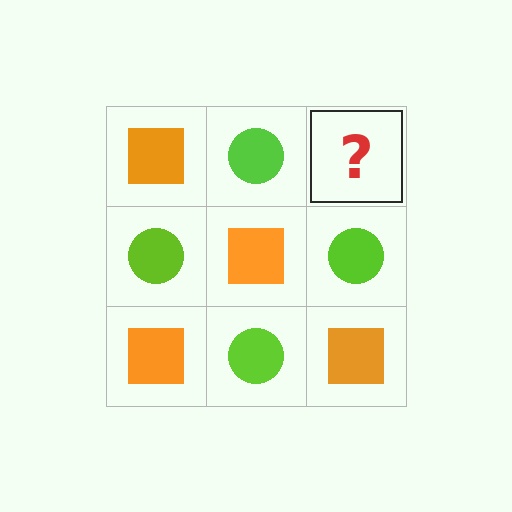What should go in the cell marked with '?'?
The missing cell should contain an orange square.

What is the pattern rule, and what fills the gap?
The rule is that it alternates orange square and lime circle in a checkerboard pattern. The gap should be filled with an orange square.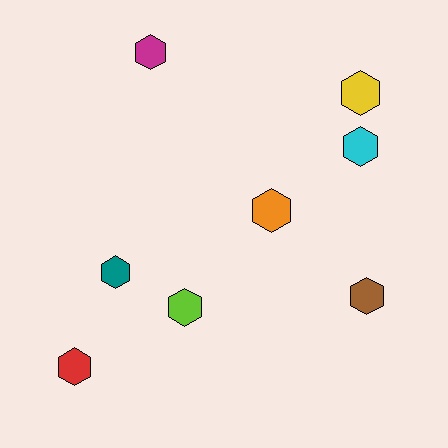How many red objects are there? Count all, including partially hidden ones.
There is 1 red object.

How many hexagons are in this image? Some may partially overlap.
There are 8 hexagons.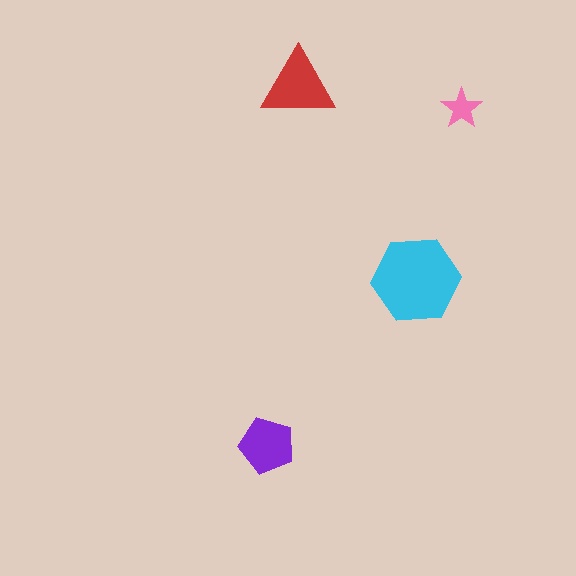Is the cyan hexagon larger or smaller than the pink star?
Larger.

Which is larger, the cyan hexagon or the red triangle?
The cyan hexagon.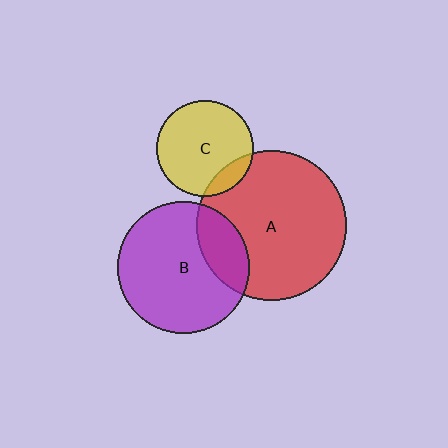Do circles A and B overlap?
Yes.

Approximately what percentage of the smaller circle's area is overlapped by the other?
Approximately 25%.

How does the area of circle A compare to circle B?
Approximately 1.3 times.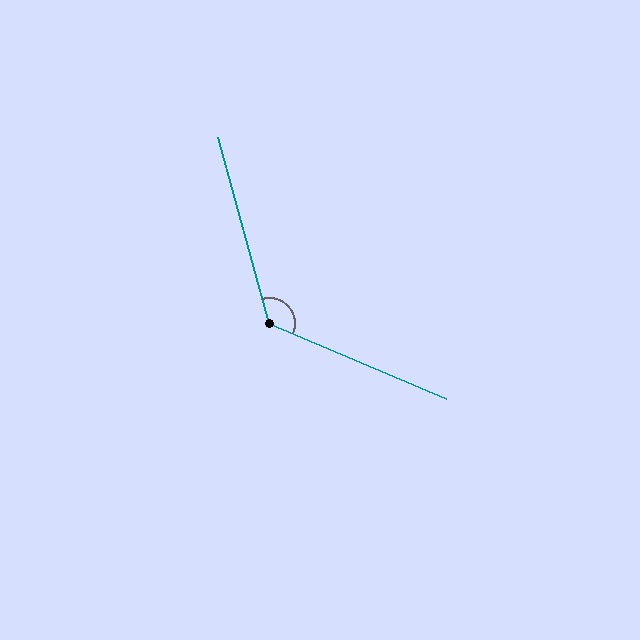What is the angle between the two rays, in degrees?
Approximately 128 degrees.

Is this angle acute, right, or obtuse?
It is obtuse.